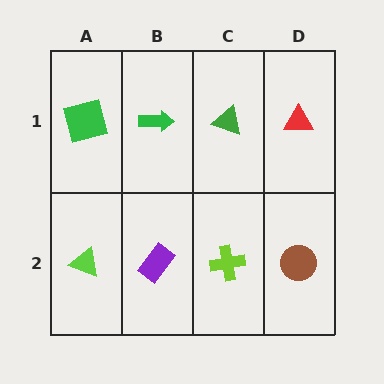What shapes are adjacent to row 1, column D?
A brown circle (row 2, column D), a green triangle (row 1, column C).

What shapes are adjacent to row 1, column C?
A lime cross (row 2, column C), a green arrow (row 1, column B), a red triangle (row 1, column D).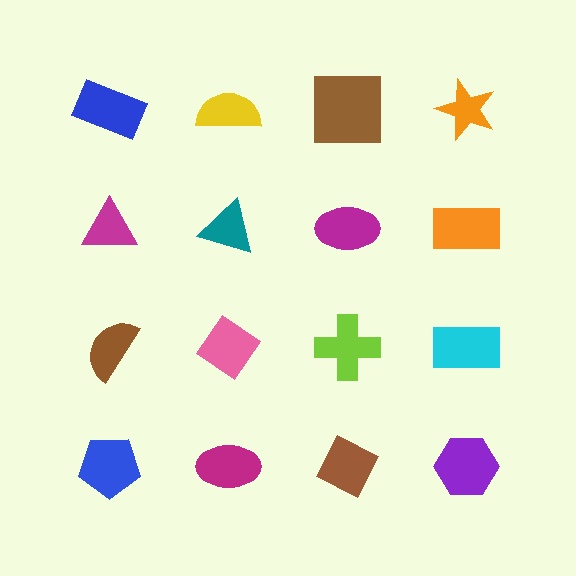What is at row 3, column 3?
A lime cross.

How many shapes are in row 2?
4 shapes.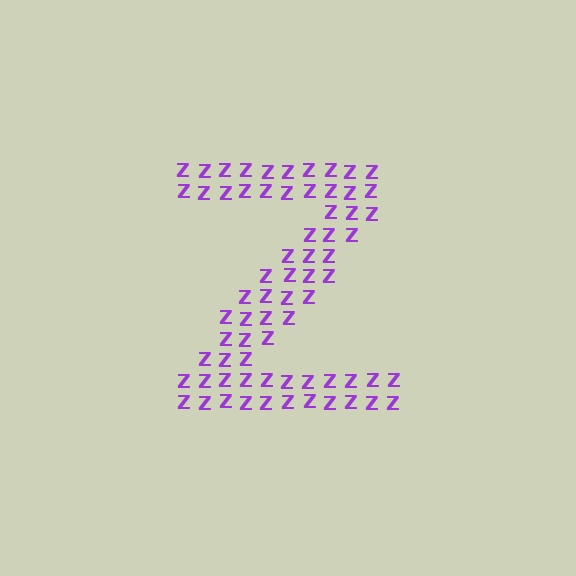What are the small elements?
The small elements are letter Z's.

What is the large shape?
The large shape is the letter Z.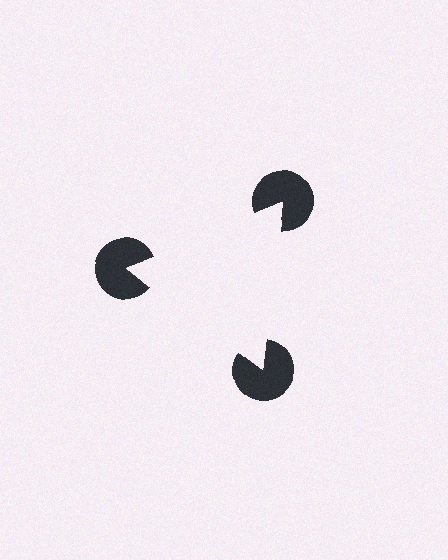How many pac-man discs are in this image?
There are 3 — one at each vertex of the illusory triangle.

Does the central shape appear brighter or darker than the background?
It typically appears slightly brighter than the background, even though no actual brightness change is drawn.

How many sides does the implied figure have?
3 sides.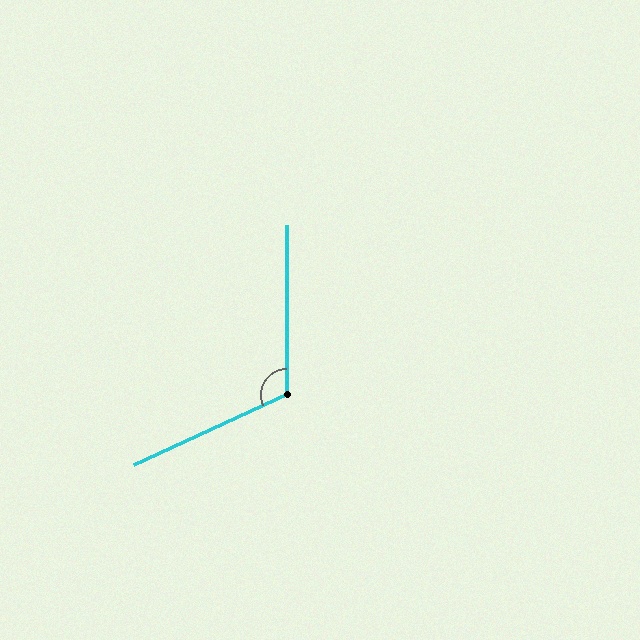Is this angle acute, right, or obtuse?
It is obtuse.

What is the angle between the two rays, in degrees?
Approximately 115 degrees.